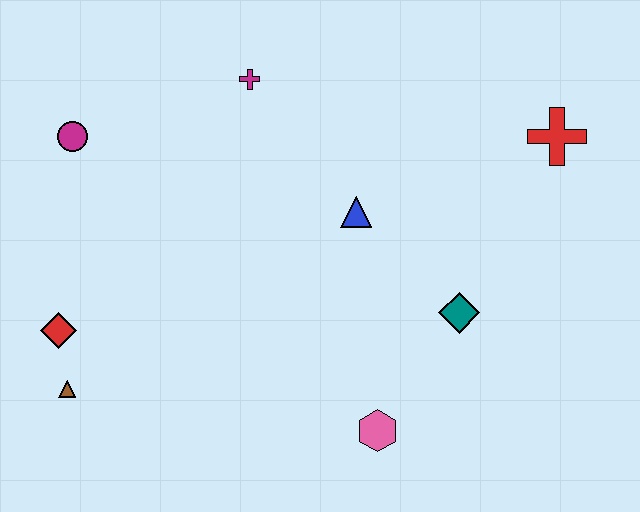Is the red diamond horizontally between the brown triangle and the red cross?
No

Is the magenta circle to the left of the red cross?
Yes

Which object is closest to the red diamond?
The brown triangle is closest to the red diamond.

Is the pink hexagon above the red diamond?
No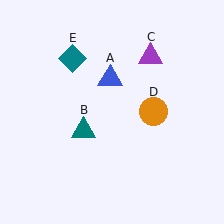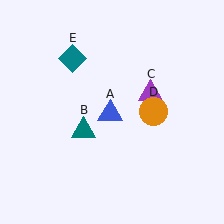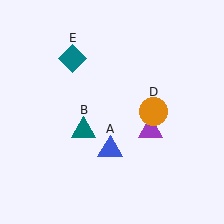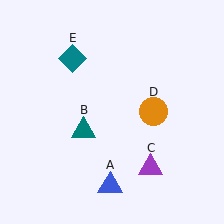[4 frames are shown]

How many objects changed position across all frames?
2 objects changed position: blue triangle (object A), purple triangle (object C).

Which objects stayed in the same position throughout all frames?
Teal triangle (object B) and orange circle (object D) and teal diamond (object E) remained stationary.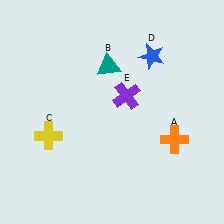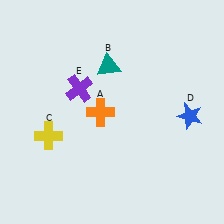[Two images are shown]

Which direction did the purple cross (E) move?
The purple cross (E) moved left.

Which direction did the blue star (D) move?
The blue star (D) moved down.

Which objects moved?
The objects that moved are: the orange cross (A), the blue star (D), the purple cross (E).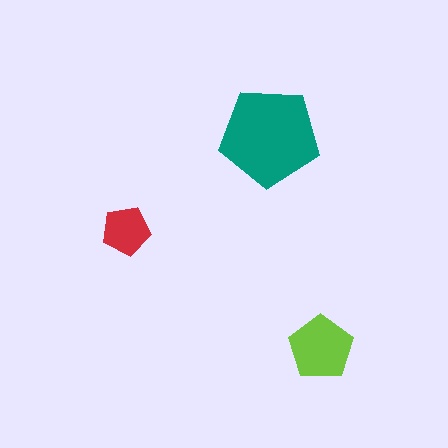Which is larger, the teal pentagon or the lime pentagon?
The teal one.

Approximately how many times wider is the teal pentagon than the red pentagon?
About 2 times wider.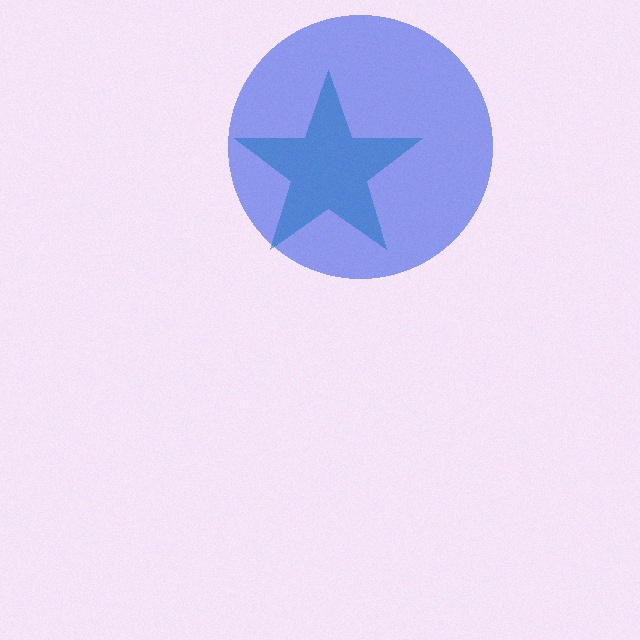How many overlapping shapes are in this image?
There are 2 overlapping shapes in the image.